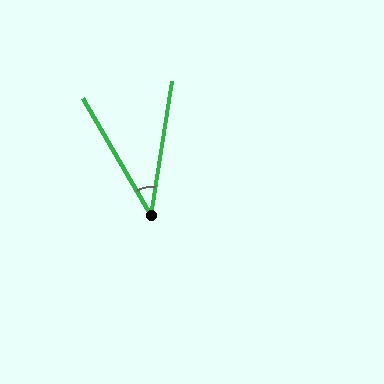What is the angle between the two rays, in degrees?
Approximately 39 degrees.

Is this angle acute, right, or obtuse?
It is acute.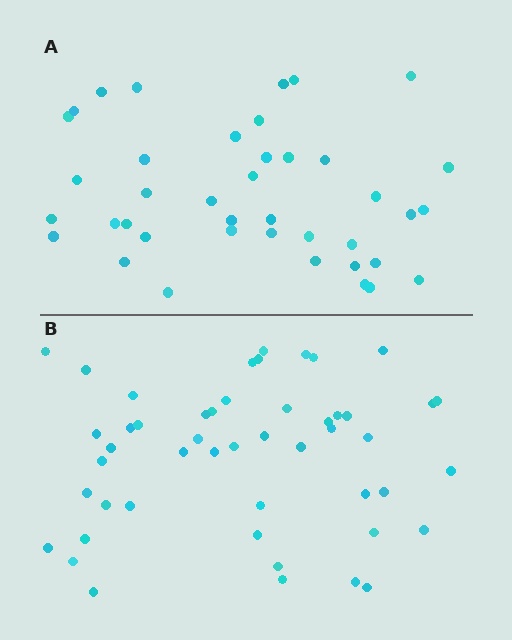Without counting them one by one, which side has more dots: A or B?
Region B (the bottom region) has more dots.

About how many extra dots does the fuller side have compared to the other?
Region B has roughly 8 or so more dots than region A.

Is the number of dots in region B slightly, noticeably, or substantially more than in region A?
Region B has only slightly more — the two regions are fairly close. The ratio is roughly 1.2 to 1.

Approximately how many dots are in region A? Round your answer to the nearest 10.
About 40 dots.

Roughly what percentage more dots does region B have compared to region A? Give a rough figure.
About 20% more.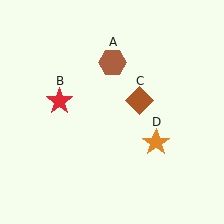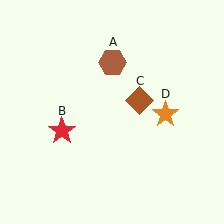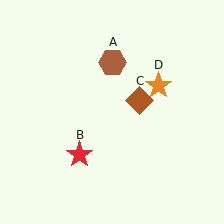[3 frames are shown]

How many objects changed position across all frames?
2 objects changed position: red star (object B), orange star (object D).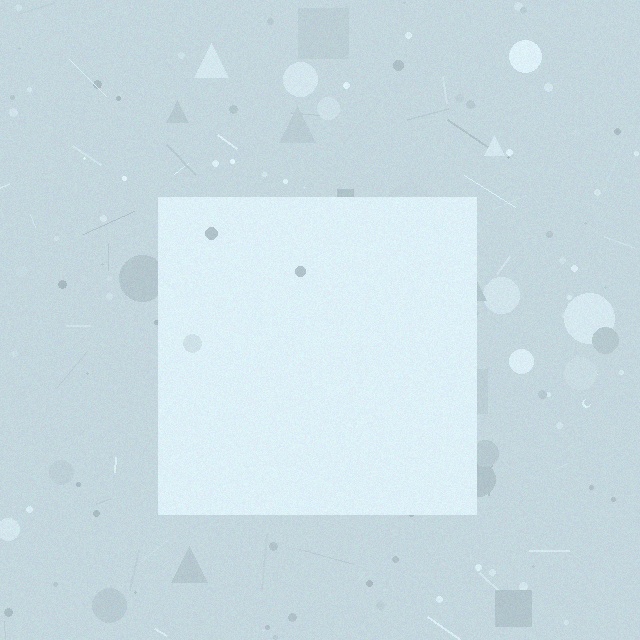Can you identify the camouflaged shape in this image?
The camouflaged shape is a square.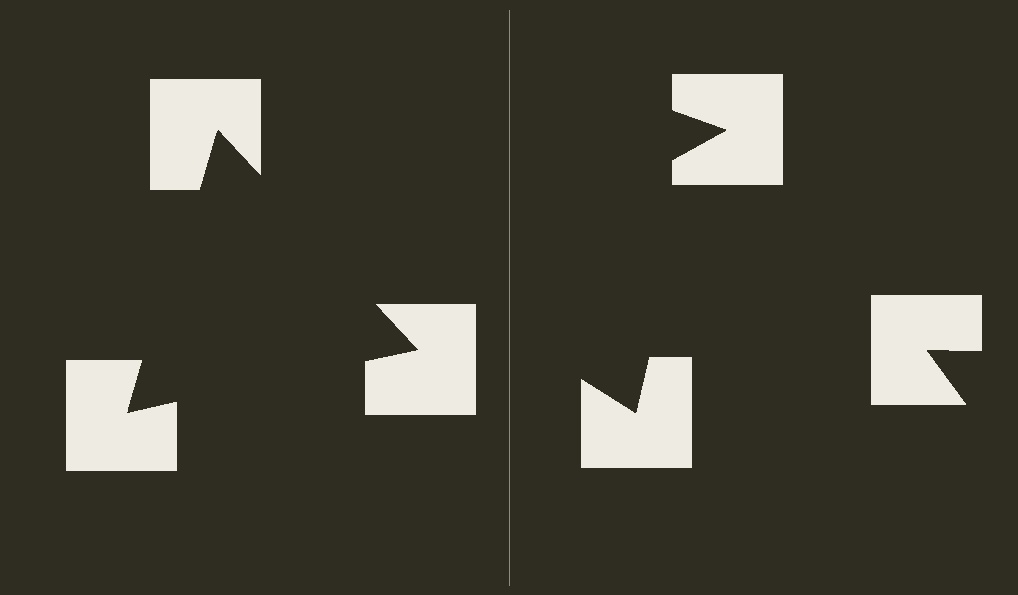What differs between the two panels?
The notched squares are positioned identically on both sides; only the wedge orientations differ. On the left they align to a triangle; on the right they are misaligned.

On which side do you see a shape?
An illusory triangle appears on the left side. On the right side the wedge cuts are rotated, so no coherent shape forms.